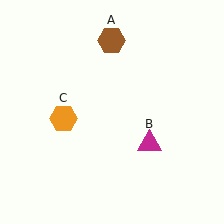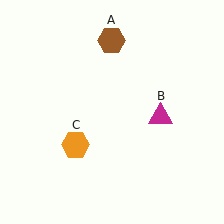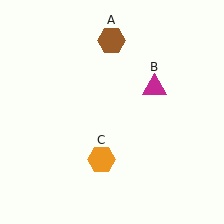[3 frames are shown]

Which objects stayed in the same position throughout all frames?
Brown hexagon (object A) remained stationary.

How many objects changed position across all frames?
2 objects changed position: magenta triangle (object B), orange hexagon (object C).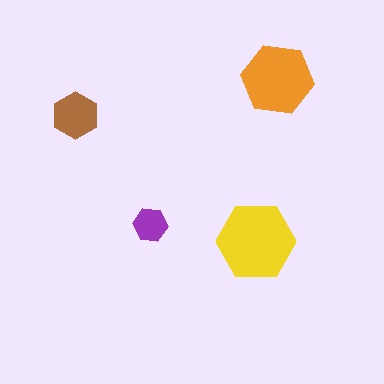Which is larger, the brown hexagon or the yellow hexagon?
The yellow one.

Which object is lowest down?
The yellow hexagon is bottommost.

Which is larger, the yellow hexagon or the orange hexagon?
The yellow one.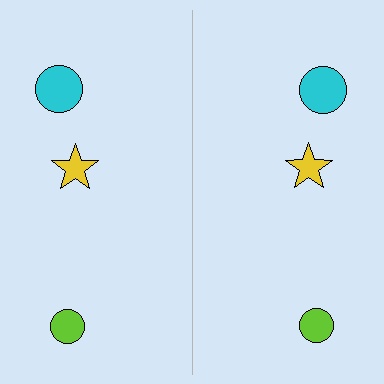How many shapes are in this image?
There are 6 shapes in this image.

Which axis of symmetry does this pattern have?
The pattern has a vertical axis of symmetry running through the center of the image.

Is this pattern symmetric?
Yes, this pattern has bilateral (reflection) symmetry.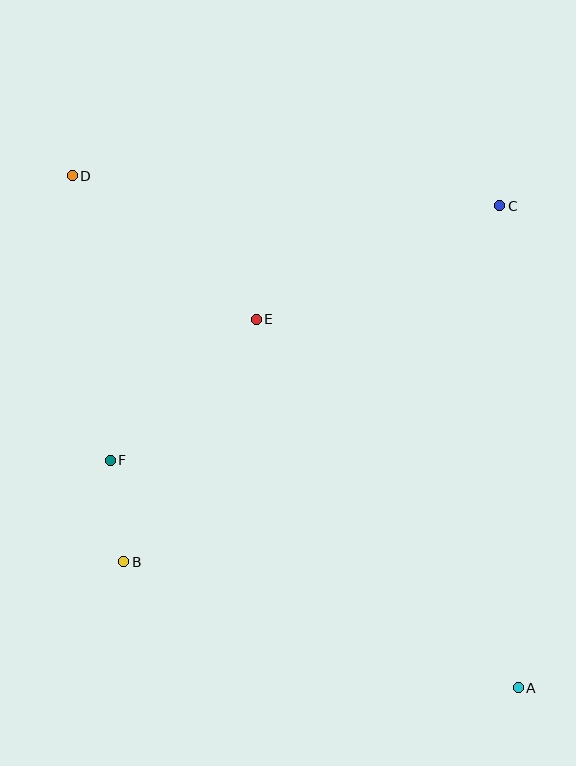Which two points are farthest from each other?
Points A and D are farthest from each other.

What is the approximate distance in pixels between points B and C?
The distance between B and C is approximately 518 pixels.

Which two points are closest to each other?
Points B and F are closest to each other.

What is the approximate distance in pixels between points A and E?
The distance between A and E is approximately 452 pixels.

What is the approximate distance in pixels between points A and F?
The distance between A and F is approximately 467 pixels.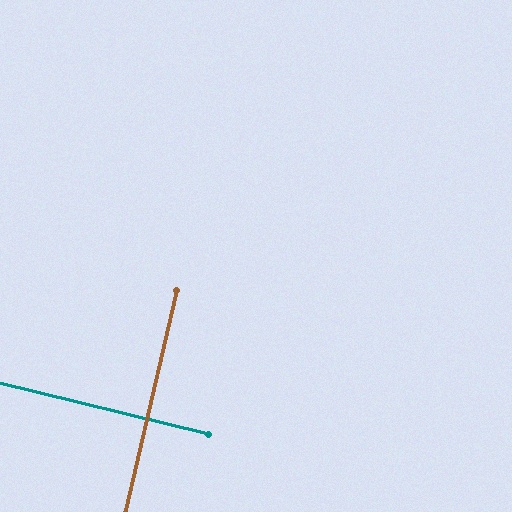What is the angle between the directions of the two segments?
Approximately 89 degrees.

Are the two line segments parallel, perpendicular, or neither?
Perpendicular — they meet at approximately 89°.